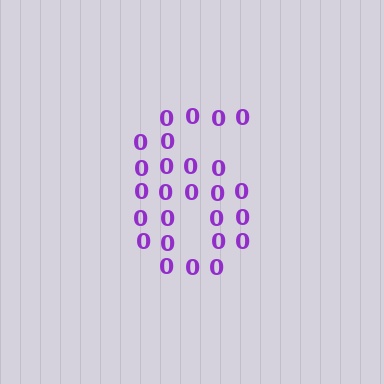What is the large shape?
The large shape is the digit 6.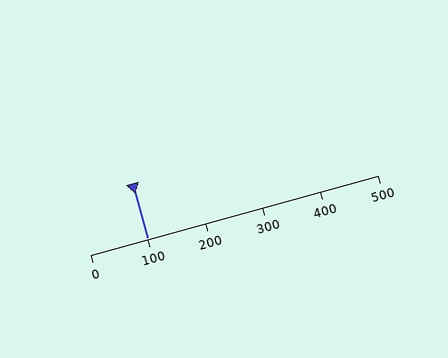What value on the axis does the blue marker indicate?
The marker indicates approximately 100.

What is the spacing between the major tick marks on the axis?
The major ticks are spaced 100 apart.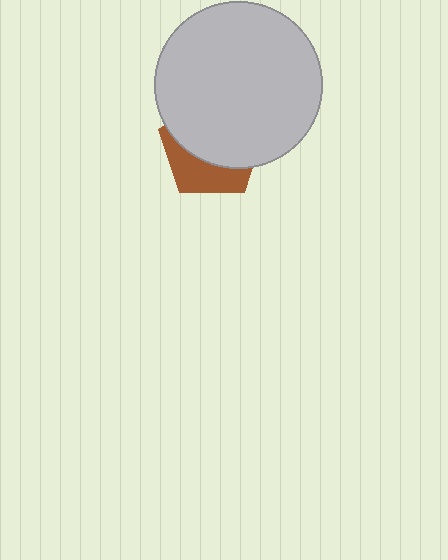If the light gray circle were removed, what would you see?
You would see the complete brown pentagon.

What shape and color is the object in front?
The object in front is a light gray circle.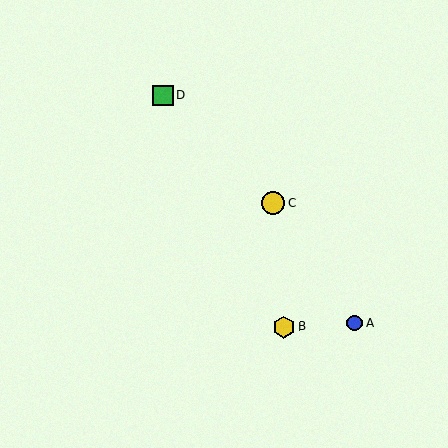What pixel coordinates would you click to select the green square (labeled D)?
Click at (163, 96) to select the green square D.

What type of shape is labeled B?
Shape B is a yellow hexagon.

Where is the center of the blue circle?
The center of the blue circle is at (354, 323).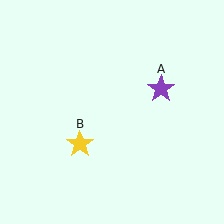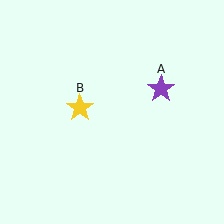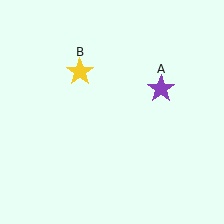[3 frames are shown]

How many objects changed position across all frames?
1 object changed position: yellow star (object B).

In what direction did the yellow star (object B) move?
The yellow star (object B) moved up.